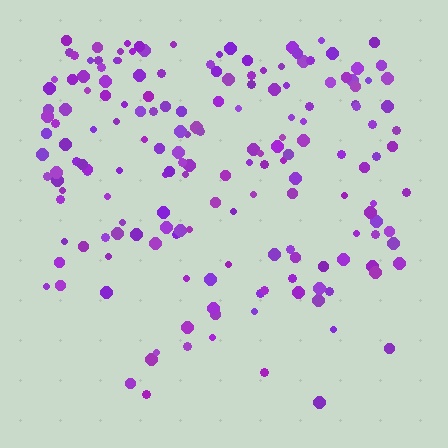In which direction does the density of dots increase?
From bottom to top, with the top side densest.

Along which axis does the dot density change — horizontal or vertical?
Vertical.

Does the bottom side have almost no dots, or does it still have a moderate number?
Still a moderate number, just noticeably fewer than the top.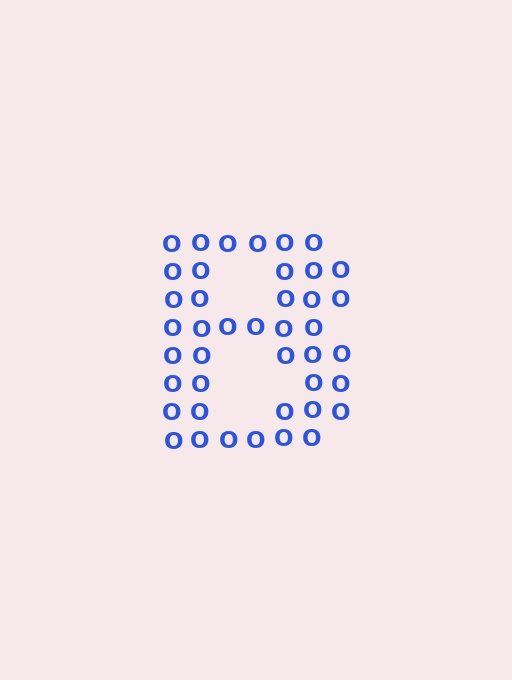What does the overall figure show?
The overall figure shows the letter B.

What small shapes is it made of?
It is made of small letter O's.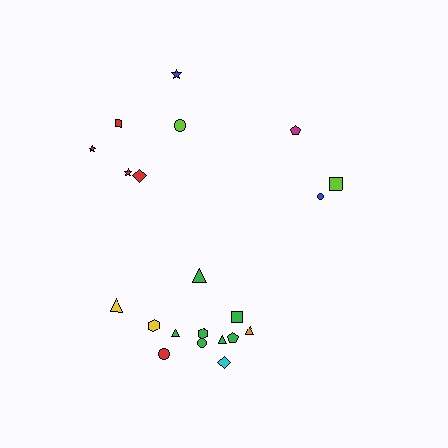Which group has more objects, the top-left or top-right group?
The top-left group.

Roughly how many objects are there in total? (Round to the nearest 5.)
Roughly 20 objects in total.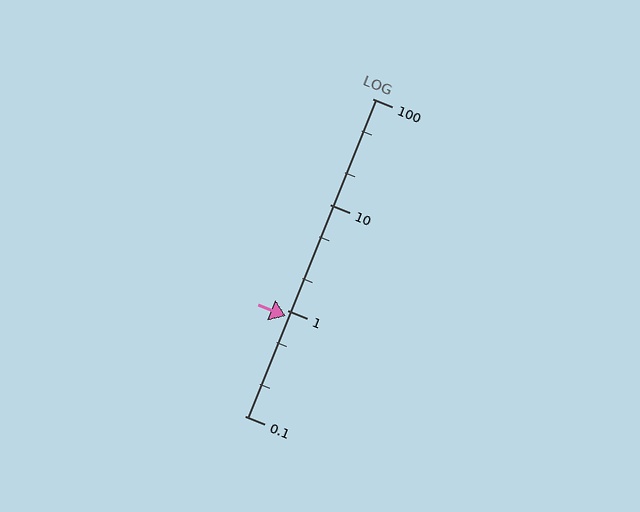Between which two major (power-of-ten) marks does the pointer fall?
The pointer is between 0.1 and 1.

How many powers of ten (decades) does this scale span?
The scale spans 3 decades, from 0.1 to 100.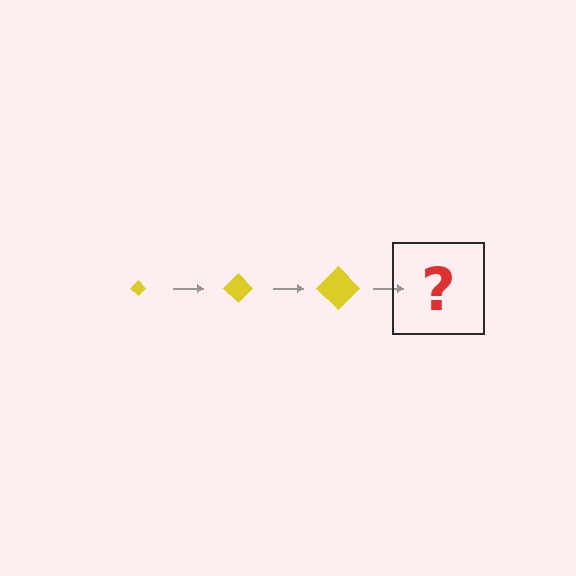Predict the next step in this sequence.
The next step is a yellow diamond, larger than the previous one.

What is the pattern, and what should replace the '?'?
The pattern is that the diamond gets progressively larger each step. The '?' should be a yellow diamond, larger than the previous one.